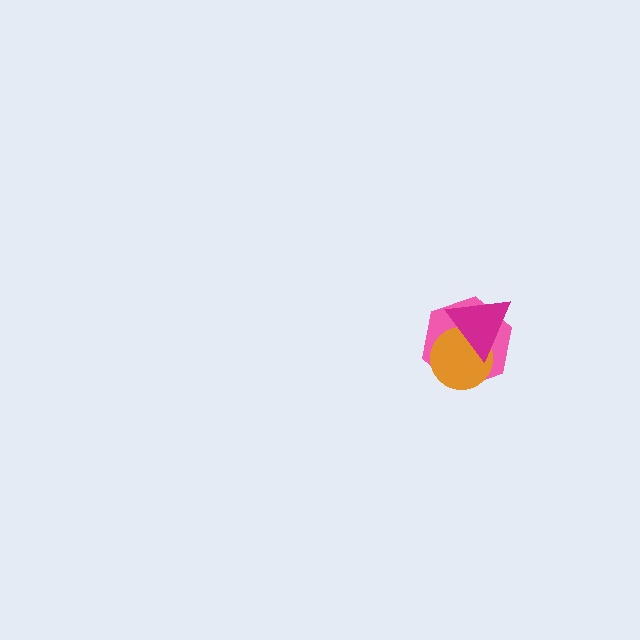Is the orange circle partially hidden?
Yes, it is partially covered by another shape.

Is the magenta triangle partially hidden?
No, no other shape covers it.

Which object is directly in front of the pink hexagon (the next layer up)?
The orange circle is directly in front of the pink hexagon.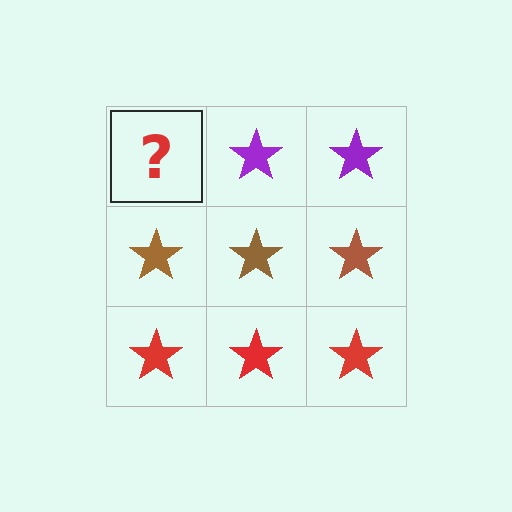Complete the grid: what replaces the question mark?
The question mark should be replaced with a purple star.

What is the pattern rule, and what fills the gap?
The rule is that each row has a consistent color. The gap should be filled with a purple star.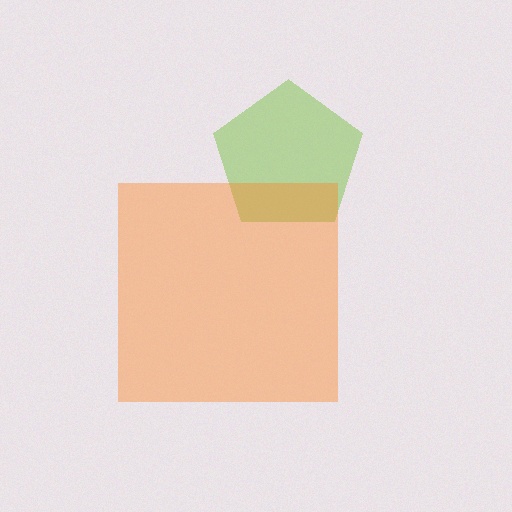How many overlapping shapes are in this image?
There are 2 overlapping shapes in the image.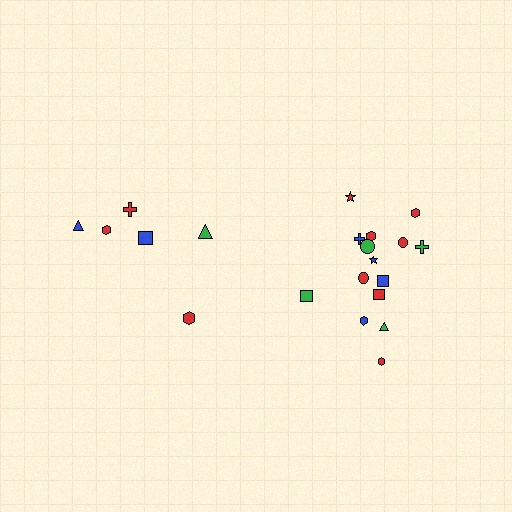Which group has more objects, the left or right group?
The right group.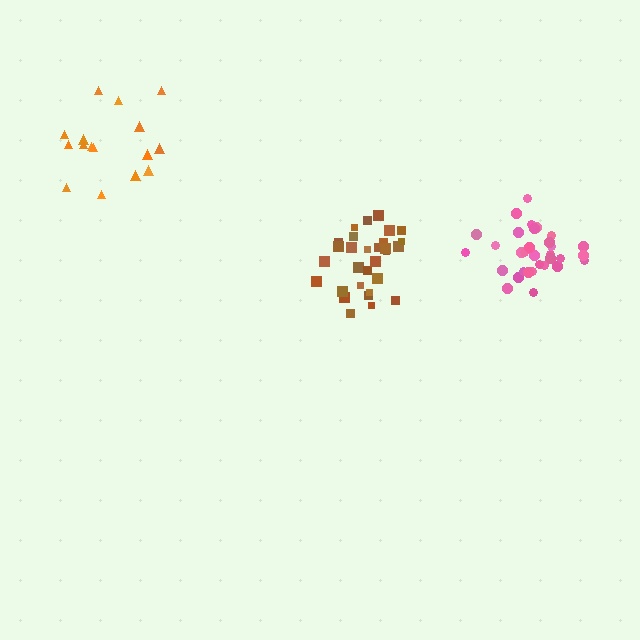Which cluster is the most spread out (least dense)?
Orange.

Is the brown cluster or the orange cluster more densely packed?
Brown.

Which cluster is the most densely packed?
Pink.